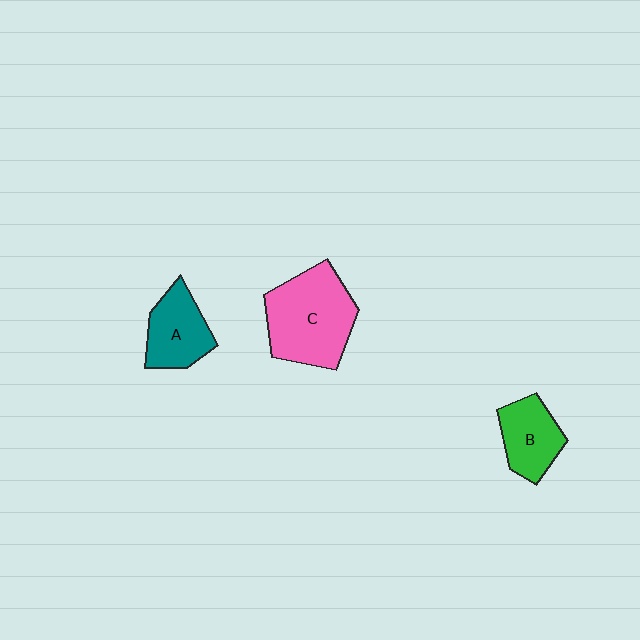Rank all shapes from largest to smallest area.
From largest to smallest: C (pink), A (teal), B (green).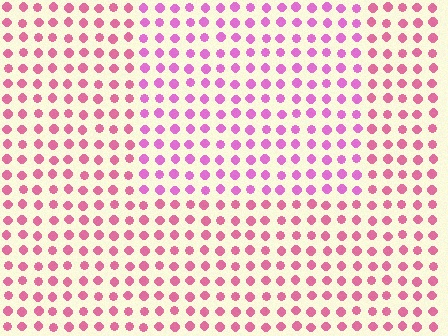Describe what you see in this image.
The image is filled with small pink elements in a uniform arrangement. A rectangle-shaped region is visible where the elements are tinted to a slightly different hue, forming a subtle color boundary.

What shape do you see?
I see a rectangle.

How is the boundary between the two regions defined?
The boundary is defined purely by a slight shift in hue (about 27 degrees). Spacing, size, and orientation are identical on both sides.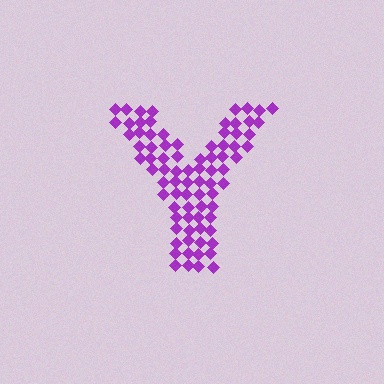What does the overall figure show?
The overall figure shows the letter Y.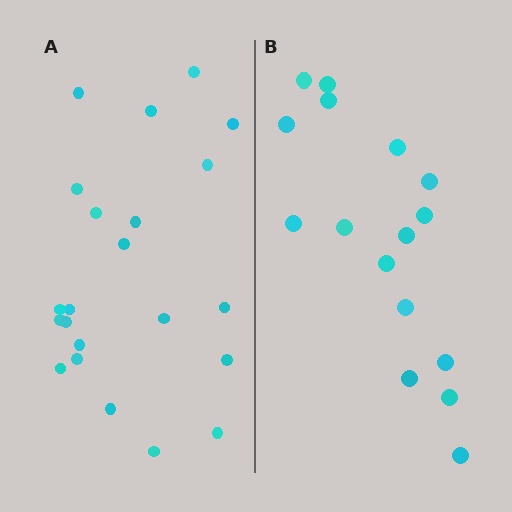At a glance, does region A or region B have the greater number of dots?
Region A (the left region) has more dots.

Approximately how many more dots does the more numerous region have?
Region A has about 6 more dots than region B.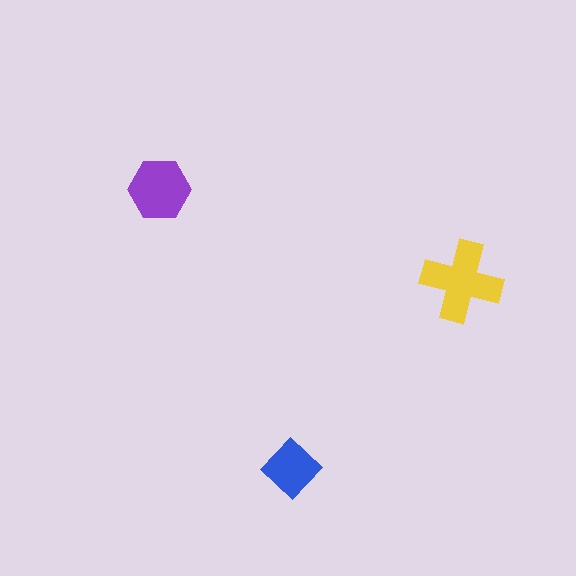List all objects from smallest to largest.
The blue diamond, the purple hexagon, the yellow cross.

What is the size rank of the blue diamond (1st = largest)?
3rd.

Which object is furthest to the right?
The yellow cross is rightmost.